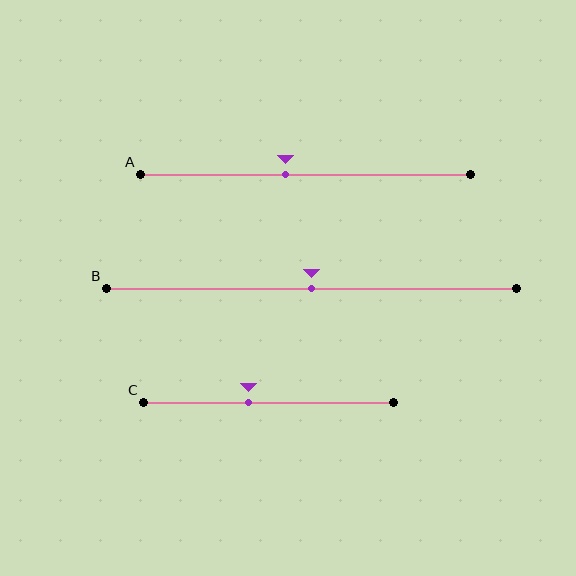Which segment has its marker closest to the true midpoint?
Segment B has its marker closest to the true midpoint.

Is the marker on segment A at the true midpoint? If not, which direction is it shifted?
No, the marker on segment A is shifted to the left by about 6% of the segment length.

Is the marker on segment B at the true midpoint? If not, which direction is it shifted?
Yes, the marker on segment B is at the true midpoint.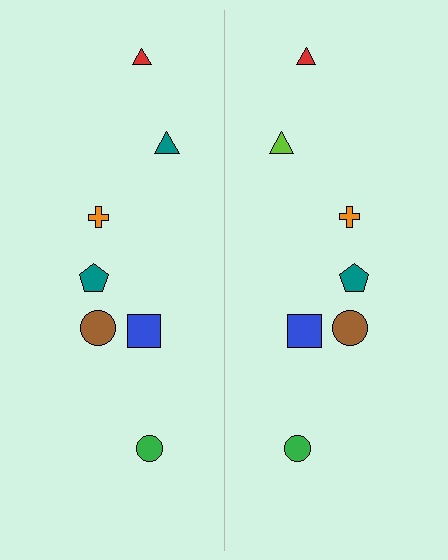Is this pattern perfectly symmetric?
No, the pattern is not perfectly symmetric. The lime triangle on the right side breaks the symmetry — its mirror counterpart is teal.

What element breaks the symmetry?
The lime triangle on the right side breaks the symmetry — its mirror counterpart is teal.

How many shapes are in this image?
There are 14 shapes in this image.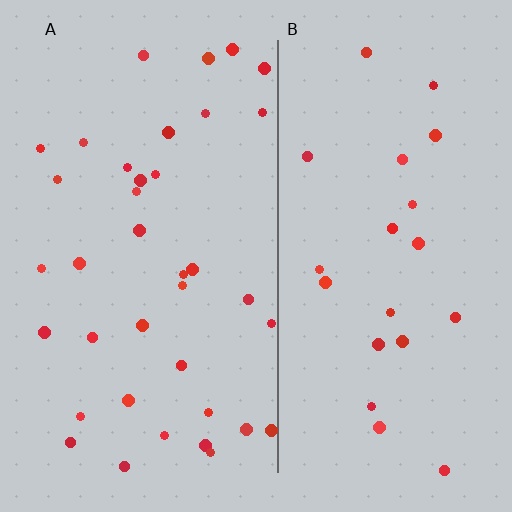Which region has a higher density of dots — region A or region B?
A (the left).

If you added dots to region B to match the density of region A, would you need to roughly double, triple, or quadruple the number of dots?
Approximately double.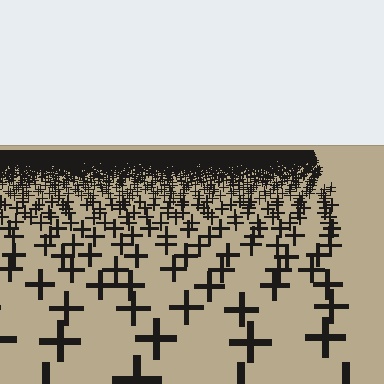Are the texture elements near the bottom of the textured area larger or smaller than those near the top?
Larger. Near the bottom, elements are closer to the viewer and appear at a bigger on-screen size.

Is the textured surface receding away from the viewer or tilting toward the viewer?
The surface is receding away from the viewer. Texture elements get smaller and denser toward the top.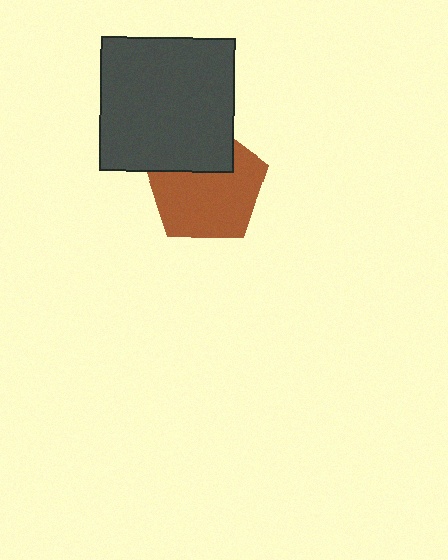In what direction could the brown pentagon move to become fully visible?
The brown pentagon could move down. That would shift it out from behind the dark gray square entirely.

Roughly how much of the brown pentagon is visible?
Most of it is visible (roughly 69%).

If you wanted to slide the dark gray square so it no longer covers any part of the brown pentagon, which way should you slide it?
Slide it up — that is the most direct way to separate the two shapes.